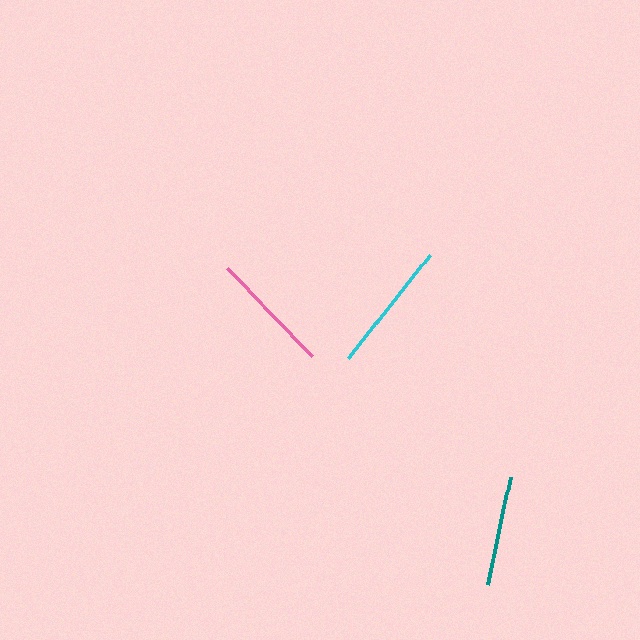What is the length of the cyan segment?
The cyan segment is approximately 132 pixels long.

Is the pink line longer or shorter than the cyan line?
The cyan line is longer than the pink line.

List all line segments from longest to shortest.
From longest to shortest: cyan, pink, teal.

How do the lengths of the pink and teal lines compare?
The pink and teal lines are approximately the same length.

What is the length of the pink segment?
The pink segment is approximately 121 pixels long.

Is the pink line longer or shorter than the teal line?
The pink line is longer than the teal line.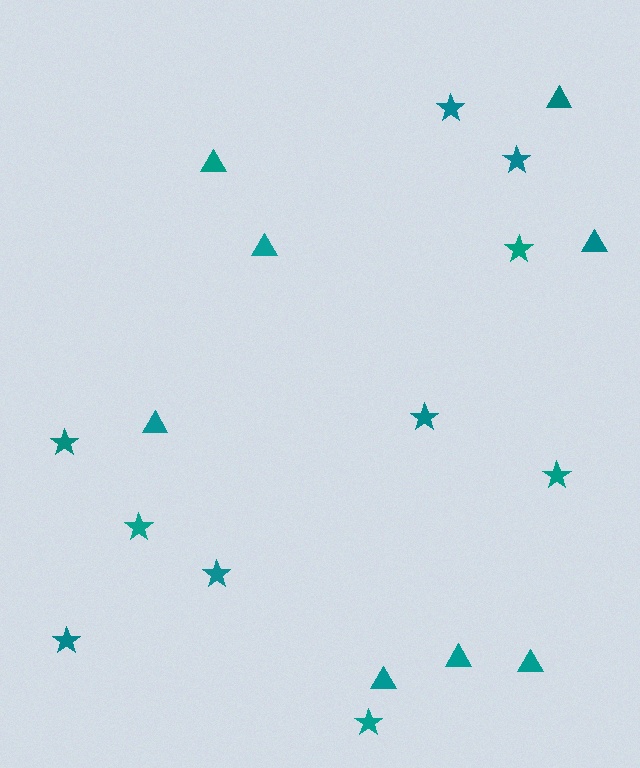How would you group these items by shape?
There are 2 groups: one group of stars (10) and one group of triangles (8).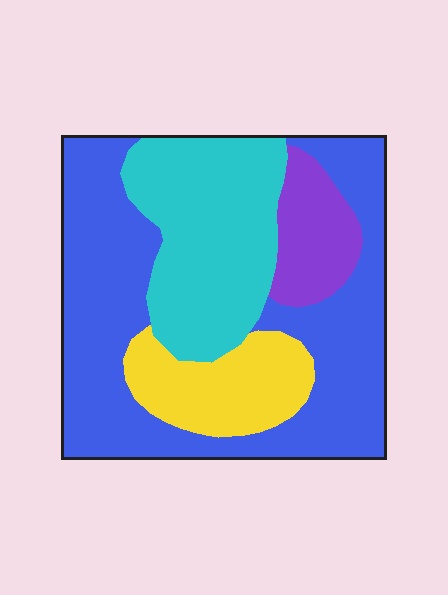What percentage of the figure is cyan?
Cyan takes up about one quarter (1/4) of the figure.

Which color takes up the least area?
Purple, at roughly 10%.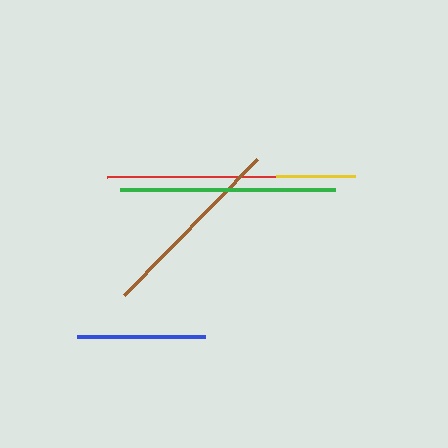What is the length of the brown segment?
The brown segment is approximately 190 pixels long.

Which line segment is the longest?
The red line is the longest at approximately 228 pixels.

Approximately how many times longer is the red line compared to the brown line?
The red line is approximately 1.2 times the length of the brown line.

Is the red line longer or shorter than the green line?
The red line is longer than the green line.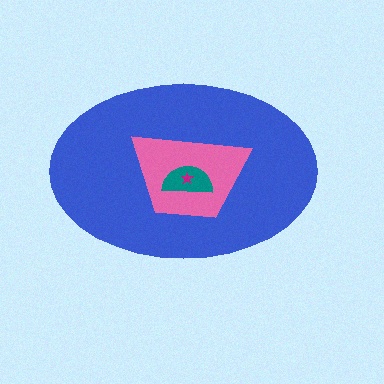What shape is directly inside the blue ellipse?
The pink trapezoid.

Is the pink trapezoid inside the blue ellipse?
Yes.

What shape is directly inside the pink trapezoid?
The teal semicircle.